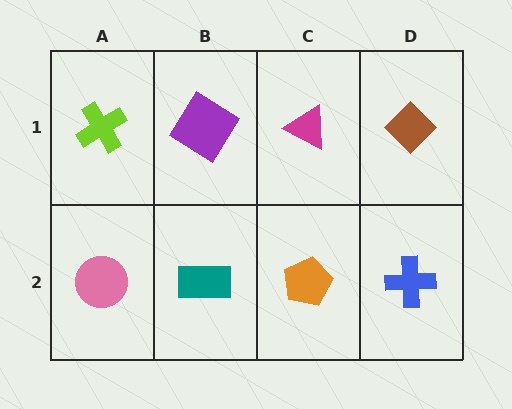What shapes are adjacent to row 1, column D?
A blue cross (row 2, column D), a magenta triangle (row 1, column C).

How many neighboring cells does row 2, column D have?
2.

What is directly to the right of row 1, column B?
A magenta triangle.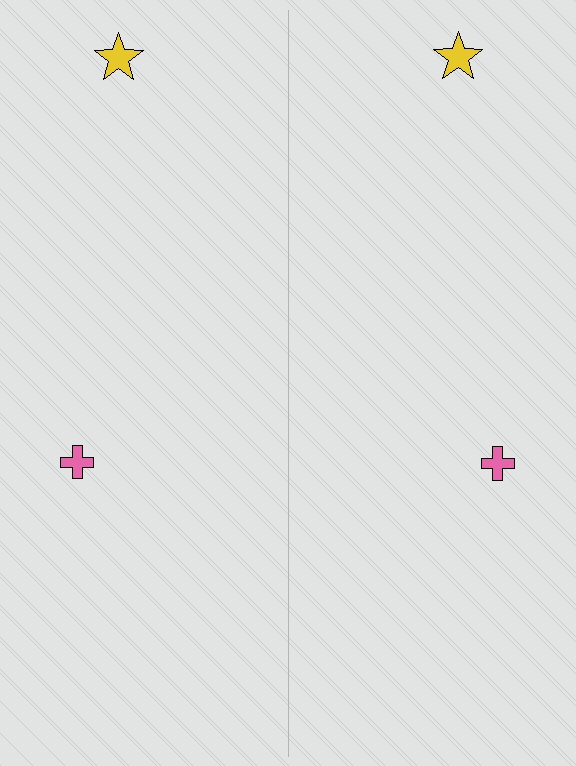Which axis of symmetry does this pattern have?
The pattern has a vertical axis of symmetry running through the center of the image.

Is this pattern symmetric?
Yes, this pattern has bilateral (reflection) symmetry.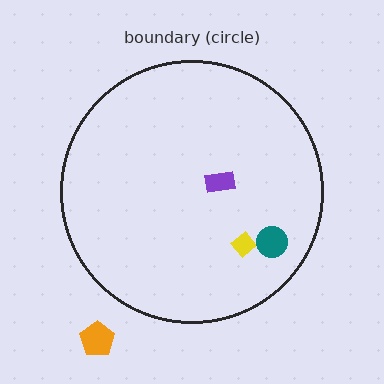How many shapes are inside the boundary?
3 inside, 1 outside.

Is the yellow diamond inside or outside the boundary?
Inside.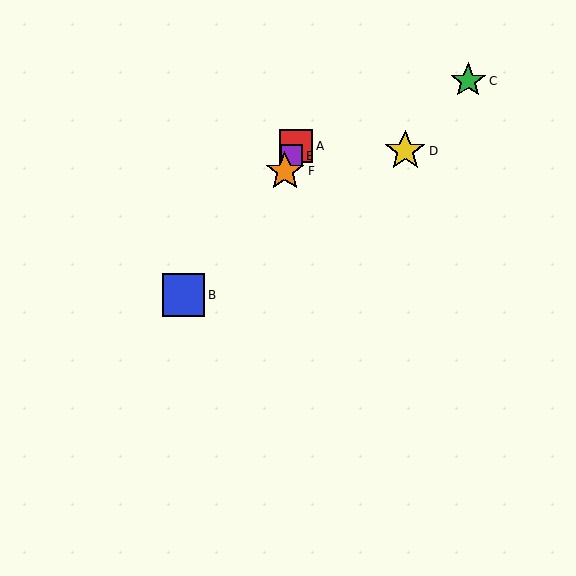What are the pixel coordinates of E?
Object E is at (292, 156).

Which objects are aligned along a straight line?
Objects A, E, F are aligned along a straight line.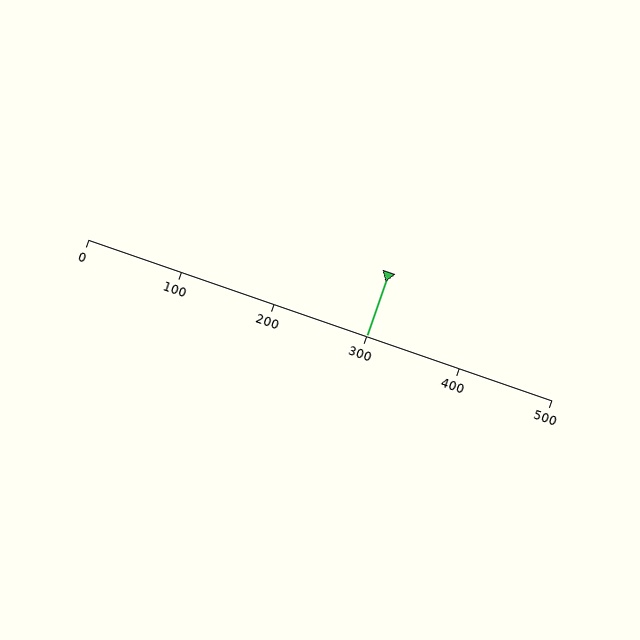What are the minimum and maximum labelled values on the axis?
The axis runs from 0 to 500.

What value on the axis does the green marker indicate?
The marker indicates approximately 300.